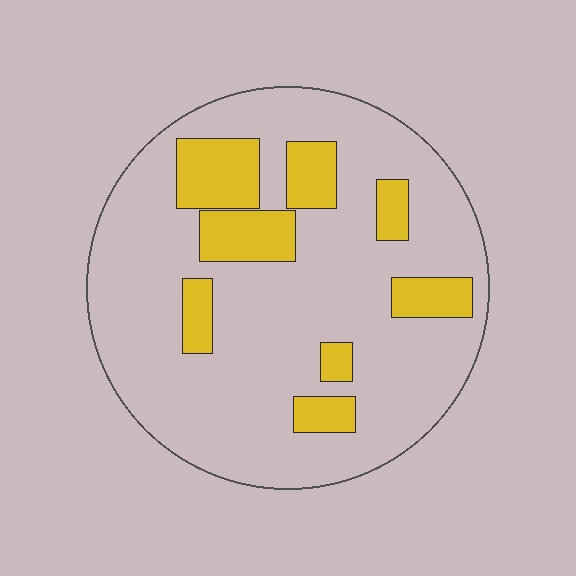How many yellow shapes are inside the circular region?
8.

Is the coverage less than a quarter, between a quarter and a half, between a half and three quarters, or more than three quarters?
Less than a quarter.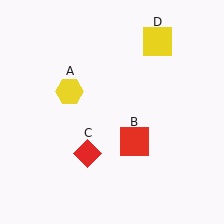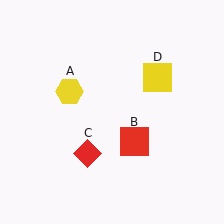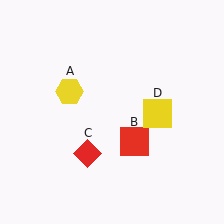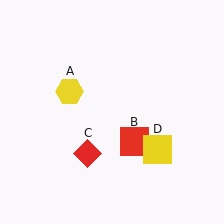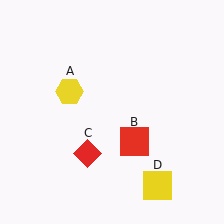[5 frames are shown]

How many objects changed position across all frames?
1 object changed position: yellow square (object D).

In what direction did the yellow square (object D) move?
The yellow square (object D) moved down.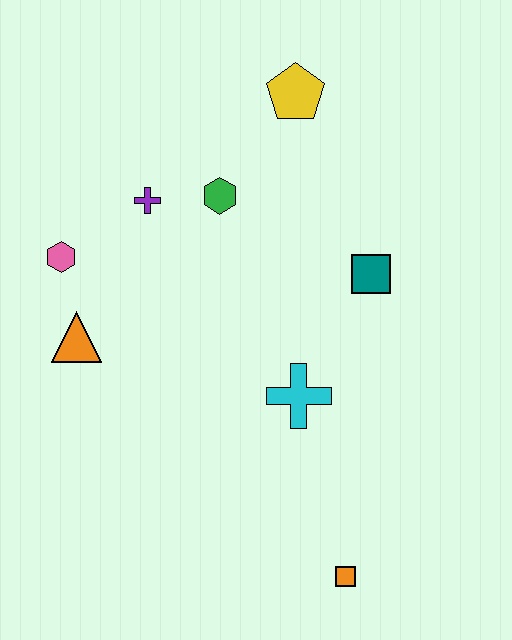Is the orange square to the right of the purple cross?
Yes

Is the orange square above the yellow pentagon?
No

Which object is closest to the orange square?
The cyan cross is closest to the orange square.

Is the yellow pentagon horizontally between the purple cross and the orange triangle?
No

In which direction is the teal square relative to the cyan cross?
The teal square is above the cyan cross.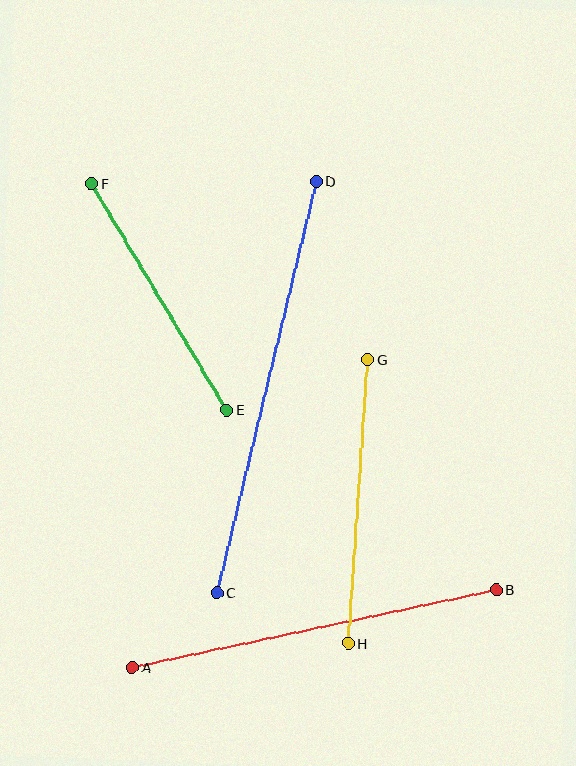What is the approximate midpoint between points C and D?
The midpoint is at approximately (267, 387) pixels.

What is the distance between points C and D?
The distance is approximately 423 pixels.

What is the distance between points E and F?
The distance is approximately 264 pixels.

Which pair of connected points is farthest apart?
Points C and D are farthest apart.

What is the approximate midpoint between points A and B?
The midpoint is at approximately (314, 629) pixels.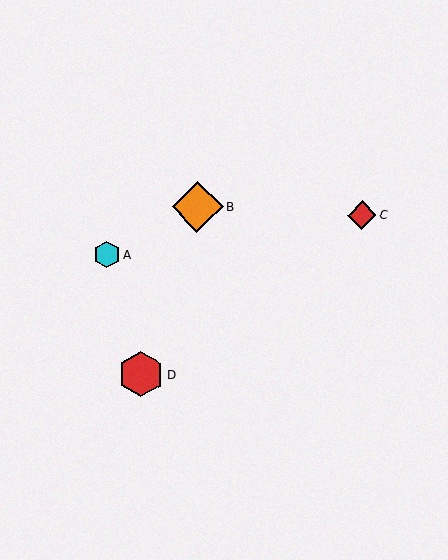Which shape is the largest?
The orange diamond (labeled B) is the largest.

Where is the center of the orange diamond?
The center of the orange diamond is at (198, 207).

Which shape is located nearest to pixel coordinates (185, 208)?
The orange diamond (labeled B) at (198, 207) is nearest to that location.